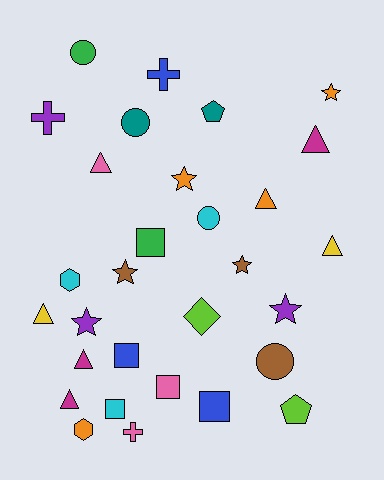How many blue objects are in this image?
There are 3 blue objects.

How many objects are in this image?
There are 30 objects.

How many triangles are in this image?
There are 7 triangles.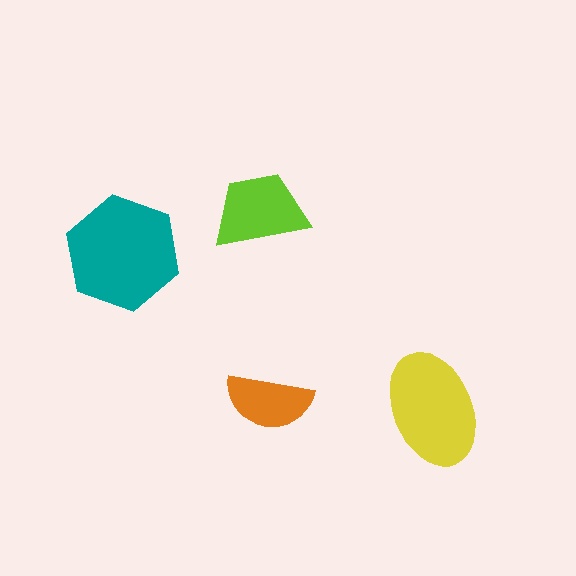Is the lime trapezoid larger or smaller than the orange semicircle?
Larger.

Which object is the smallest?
The orange semicircle.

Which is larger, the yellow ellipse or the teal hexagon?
The teal hexagon.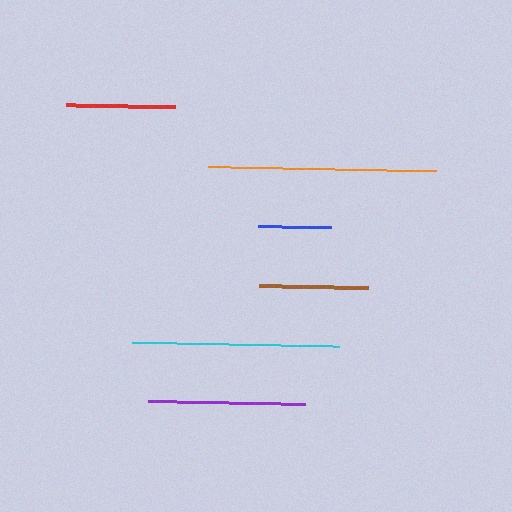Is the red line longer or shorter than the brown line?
The red line is longer than the brown line.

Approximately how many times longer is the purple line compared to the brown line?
The purple line is approximately 1.4 times the length of the brown line.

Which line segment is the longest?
The orange line is the longest at approximately 227 pixels.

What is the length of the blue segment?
The blue segment is approximately 73 pixels long.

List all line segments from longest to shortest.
From longest to shortest: orange, cyan, purple, red, brown, blue.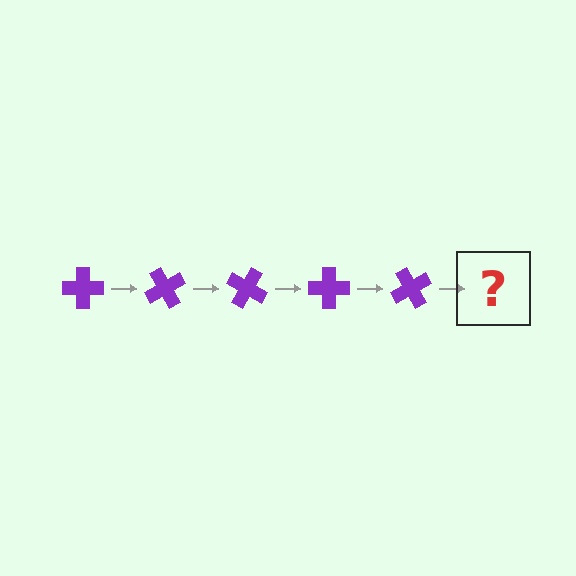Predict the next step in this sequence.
The next step is a purple cross rotated 300 degrees.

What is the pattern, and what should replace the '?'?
The pattern is that the cross rotates 60 degrees each step. The '?' should be a purple cross rotated 300 degrees.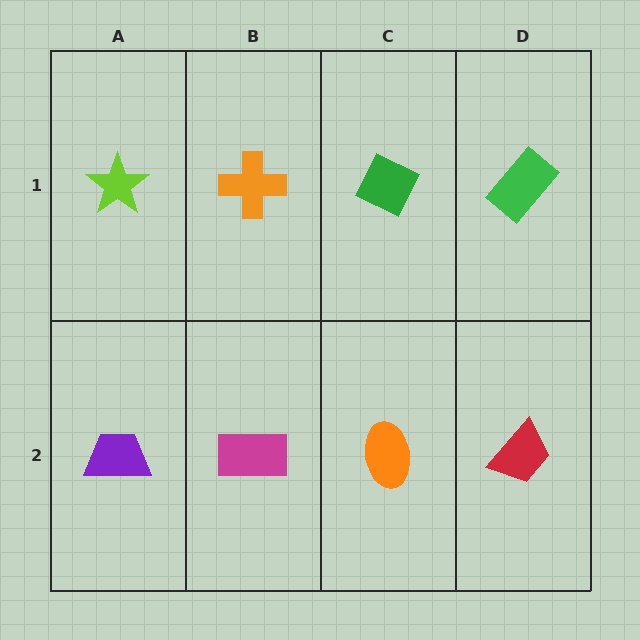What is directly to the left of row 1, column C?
An orange cross.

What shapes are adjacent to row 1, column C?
An orange ellipse (row 2, column C), an orange cross (row 1, column B), a green rectangle (row 1, column D).